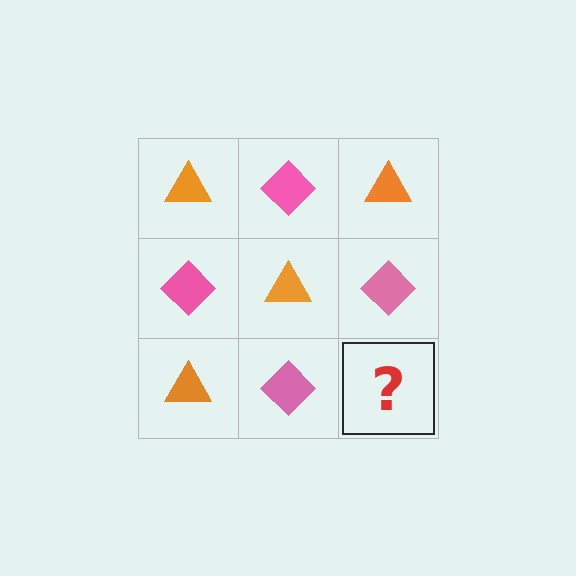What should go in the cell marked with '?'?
The missing cell should contain an orange triangle.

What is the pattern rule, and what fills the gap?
The rule is that it alternates orange triangle and pink diamond in a checkerboard pattern. The gap should be filled with an orange triangle.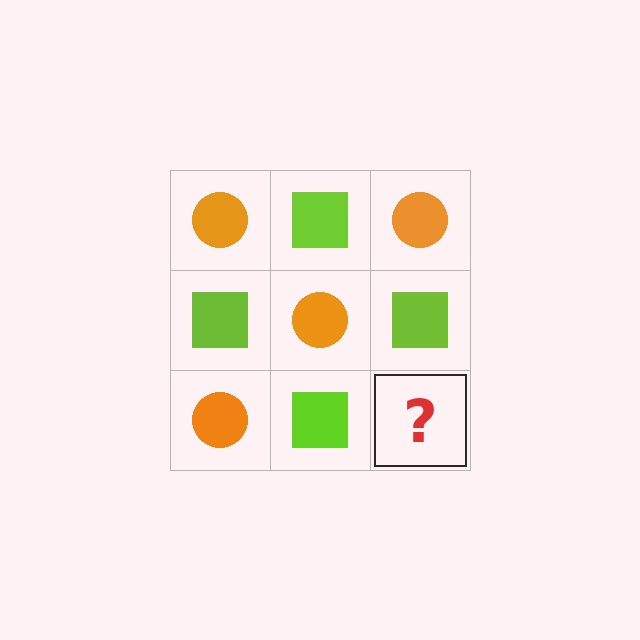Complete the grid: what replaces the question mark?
The question mark should be replaced with an orange circle.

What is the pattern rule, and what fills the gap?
The rule is that it alternates orange circle and lime square in a checkerboard pattern. The gap should be filled with an orange circle.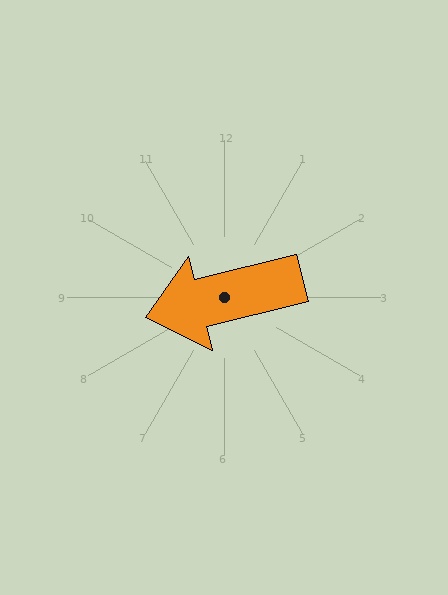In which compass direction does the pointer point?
West.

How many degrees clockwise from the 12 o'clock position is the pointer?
Approximately 256 degrees.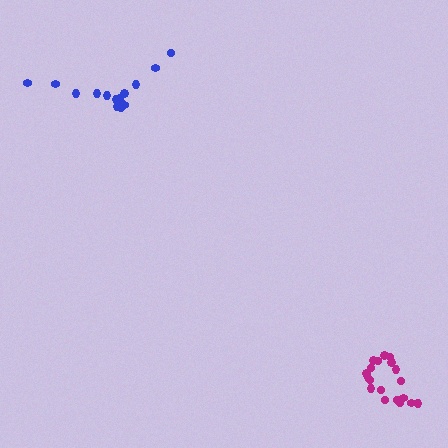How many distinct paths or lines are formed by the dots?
There are 2 distinct paths.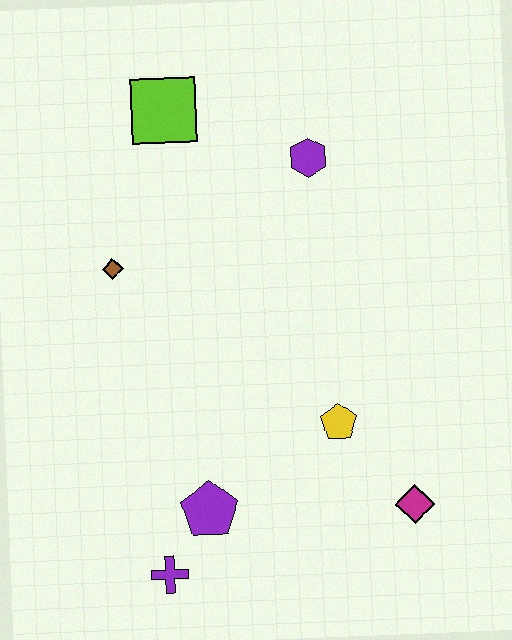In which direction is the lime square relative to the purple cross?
The lime square is above the purple cross.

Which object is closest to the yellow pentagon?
The magenta diamond is closest to the yellow pentagon.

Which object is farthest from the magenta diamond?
The lime square is farthest from the magenta diamond.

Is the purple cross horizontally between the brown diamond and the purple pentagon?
Yes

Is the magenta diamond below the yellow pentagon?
Yes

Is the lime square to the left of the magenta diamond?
Yes